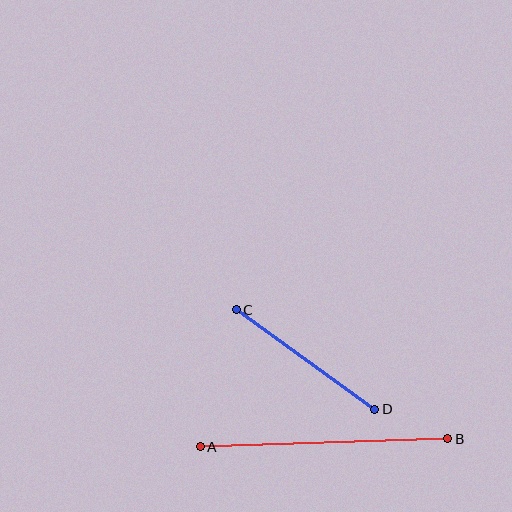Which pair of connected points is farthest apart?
Points A and B are farthest apart.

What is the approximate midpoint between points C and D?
The midpoint is at approximately (305, 359) pixels.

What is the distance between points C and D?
The distance is approximately 171 pixels.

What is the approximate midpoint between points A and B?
The midpoint is at approximately (324, 443) pixels.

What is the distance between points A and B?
The distance is approximately 247 pixels.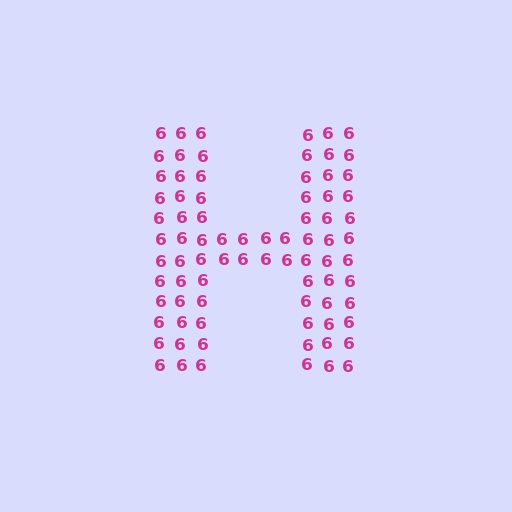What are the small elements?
The small elements are digit 6's.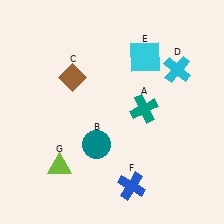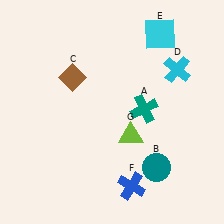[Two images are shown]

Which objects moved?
The objects that moved are: the teal circle (B), the cyan square (E), the lime triangle (G).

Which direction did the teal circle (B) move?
The teal circle (B) moved right.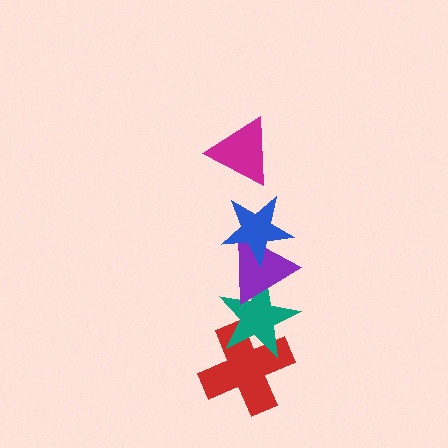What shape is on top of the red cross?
The teal star is on top of the red cross.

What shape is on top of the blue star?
The magenta triangle is on top of the blue star.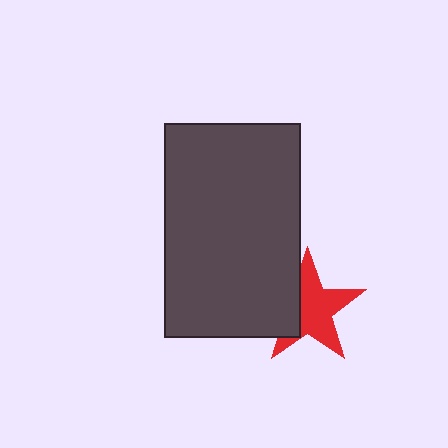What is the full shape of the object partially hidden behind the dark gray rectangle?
The partially hidden object is a red star.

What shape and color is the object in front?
The object in front is a dark gray rectangle.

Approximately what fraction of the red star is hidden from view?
Roughly 33% of the red star is hidden behind the dark gray rectangle.